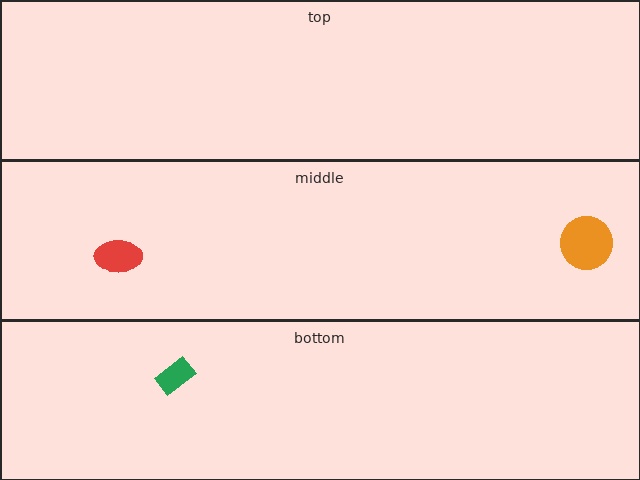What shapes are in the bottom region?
The green rectangle.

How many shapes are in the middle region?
2.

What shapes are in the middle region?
The red ellipse, the orange circle.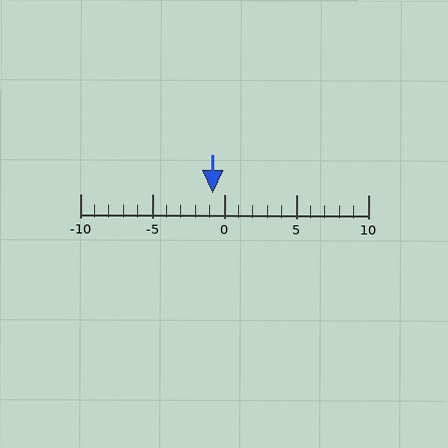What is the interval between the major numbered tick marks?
The major tick marks are spaced 5 units apart.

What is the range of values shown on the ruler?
The ruler shows values from -10 to 10.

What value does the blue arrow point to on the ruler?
The blue arrow points to approximately -1.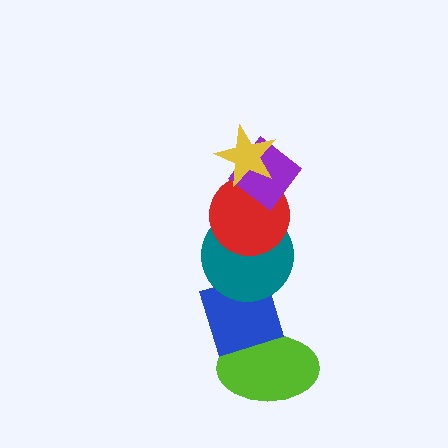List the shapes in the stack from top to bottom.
From top to bottom: the yellow star, the purple diamond, the red circle, the teal circle, the blue diamond, the lime ellipse.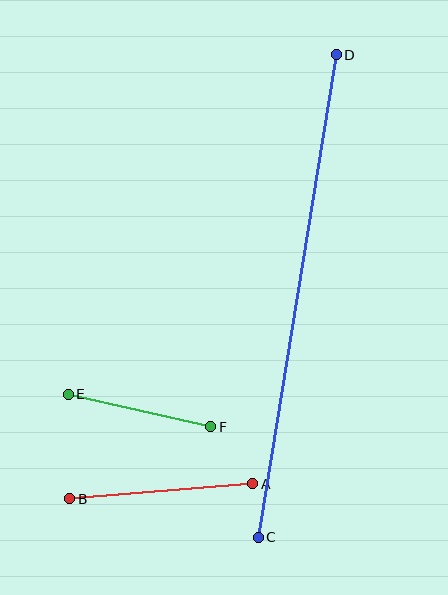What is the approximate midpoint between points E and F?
The midpoint is at approximately (139, 410) pixels.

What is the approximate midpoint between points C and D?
The midpoint is at approximately (297, 296) pixels.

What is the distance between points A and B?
The distance is approximately 184 pixels.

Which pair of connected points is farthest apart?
Points C and D are farthest apart.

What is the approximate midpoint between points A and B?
The midpoint is at approximately (161, 491) pixels.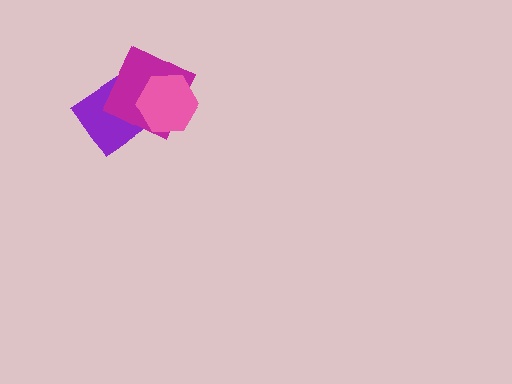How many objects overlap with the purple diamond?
2 objects overlap with the purple diamond.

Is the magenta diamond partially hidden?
Yes, it is partially covered by another shape.